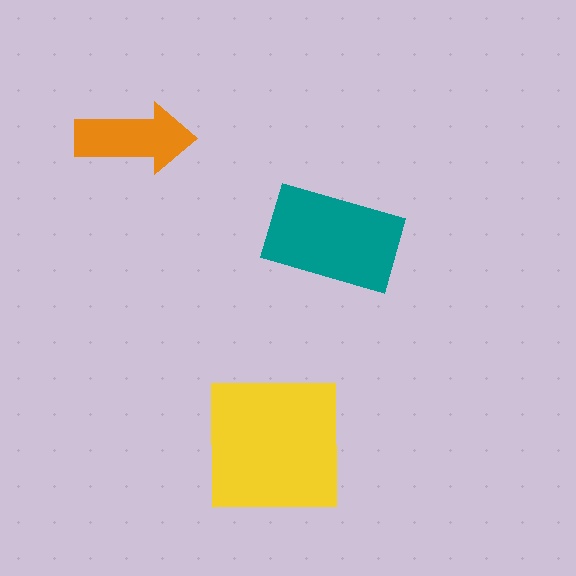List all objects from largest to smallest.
The yellow square, the teal rectangle, the orange arrow.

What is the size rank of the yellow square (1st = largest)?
1st.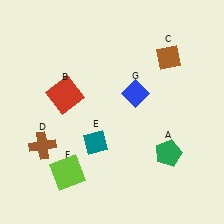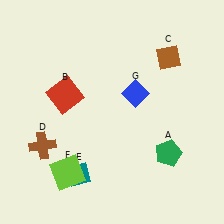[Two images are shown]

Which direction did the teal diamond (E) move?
The teal diamond (E) moved down.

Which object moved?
The teal diamond (E) moved down.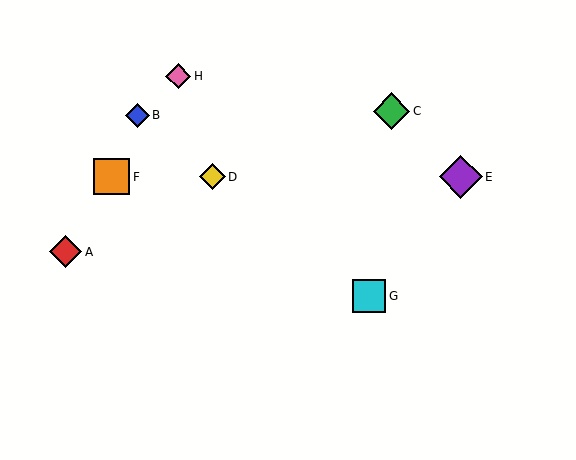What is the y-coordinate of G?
Object G is at y≈296.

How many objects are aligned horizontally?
3 objects (D, E, F) are aligned horizontally.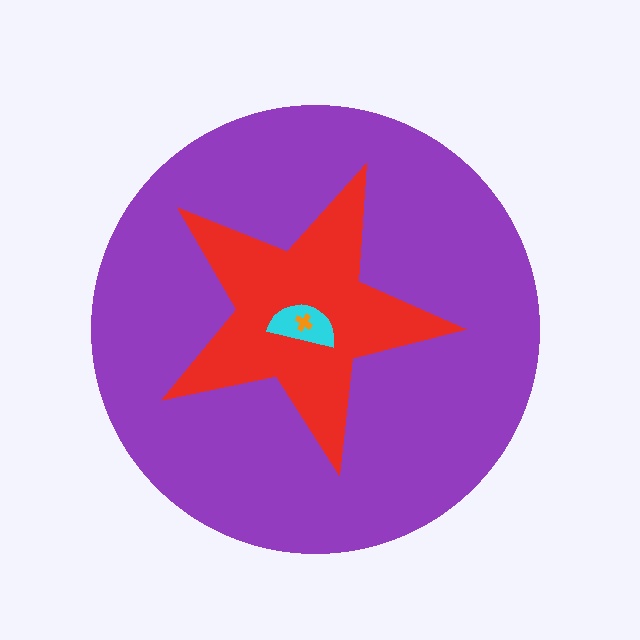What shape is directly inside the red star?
The cyan semicircle.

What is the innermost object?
The orange cross.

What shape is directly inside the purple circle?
The red star.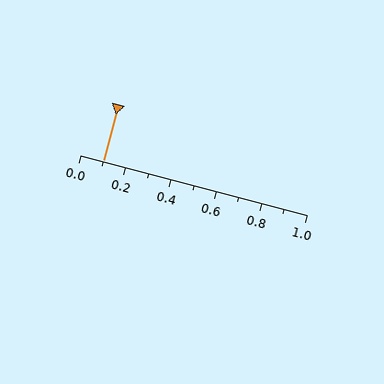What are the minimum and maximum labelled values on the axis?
The axis runs from 0.0 to 1.0.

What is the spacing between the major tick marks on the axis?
The major ticks are spaced 0.2 apart.